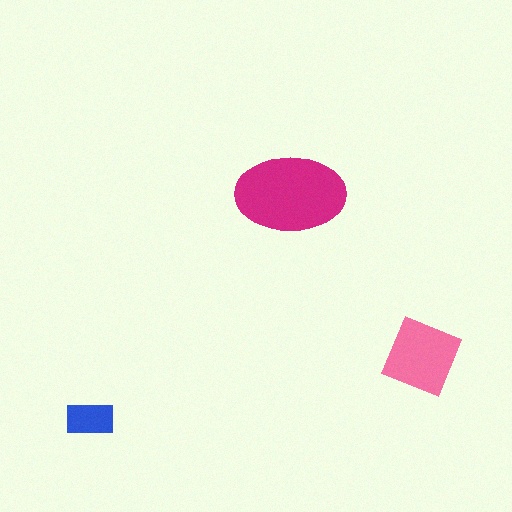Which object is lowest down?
The blue rectangle is bottommost.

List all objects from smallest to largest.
The blue rectangle, the pink diamond, the magenta ellipse.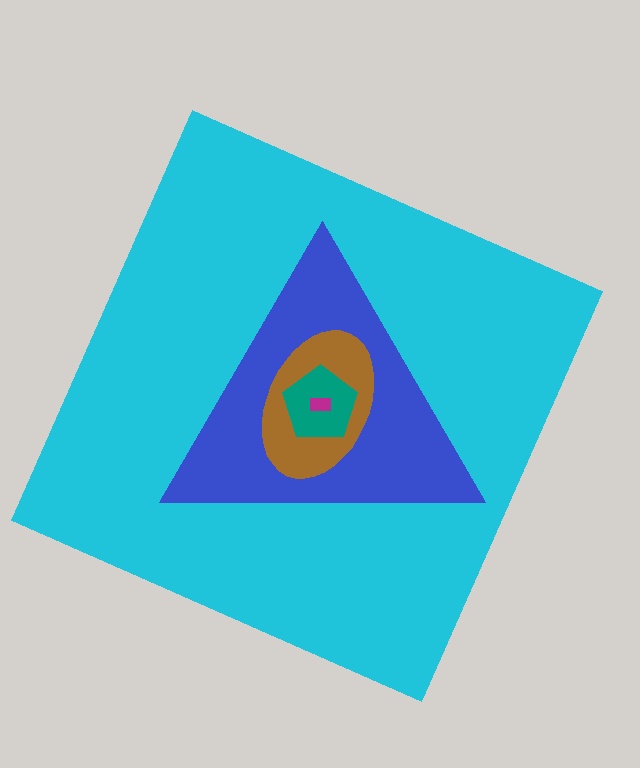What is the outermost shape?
The cyan square.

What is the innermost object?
The magenta rectangle.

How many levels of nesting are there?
5.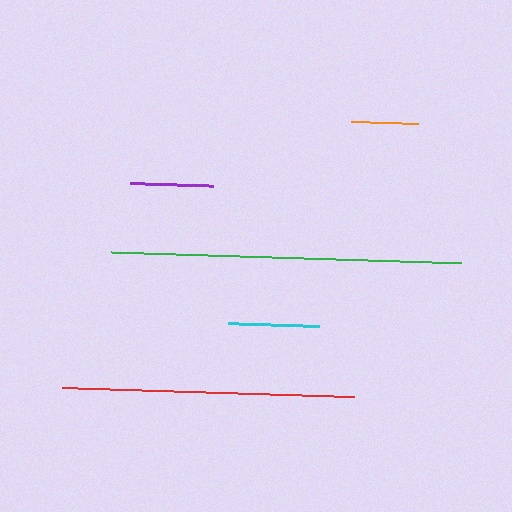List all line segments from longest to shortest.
From longest to shortest: green, red, cyan, purple, orange.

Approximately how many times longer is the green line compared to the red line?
The green line is approximately 1.2 times the length of the red line.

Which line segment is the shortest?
The orange line is the shortest at approximately 67 pixels.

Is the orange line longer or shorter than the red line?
The red line is longer than the orange line.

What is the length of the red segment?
The red segment is approximately 293 pixels long.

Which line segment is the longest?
The green line is the longest at approximately 350 pixels.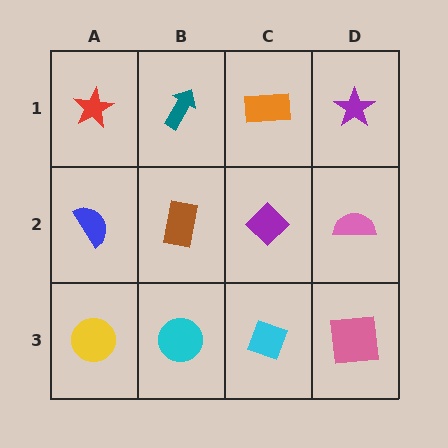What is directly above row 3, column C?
A purple diamond.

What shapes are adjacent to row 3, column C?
A purple diamond (row 2, column C), a cyan circle (row 3, column B), a pink square (row 3, column D).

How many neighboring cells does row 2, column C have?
4.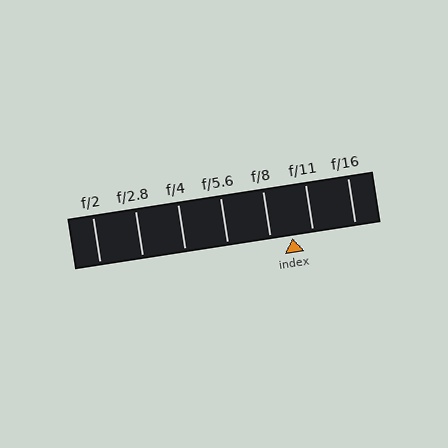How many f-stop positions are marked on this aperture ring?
There are 7 f-stop positions marked.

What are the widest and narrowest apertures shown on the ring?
The widest aperture shown is f/2 and the narrowest is f/16.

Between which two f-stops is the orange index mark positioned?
The index mark is between f/8 and f/11.